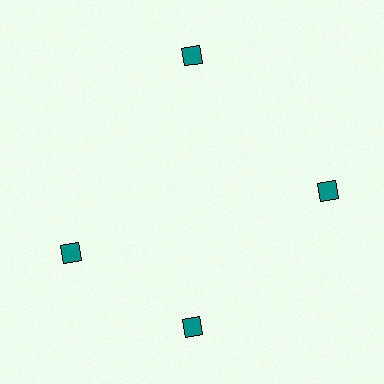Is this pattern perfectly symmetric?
No. The 4 teal diamonds are arranged in a ring, but one element near the 9 o'clock position is rotated out of alignment along the ring, breaking the 4-fold rotational symmetry.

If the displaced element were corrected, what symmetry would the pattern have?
It would have 4-fold rotational symmetry — the pattern would map onto itself every 90 degrees.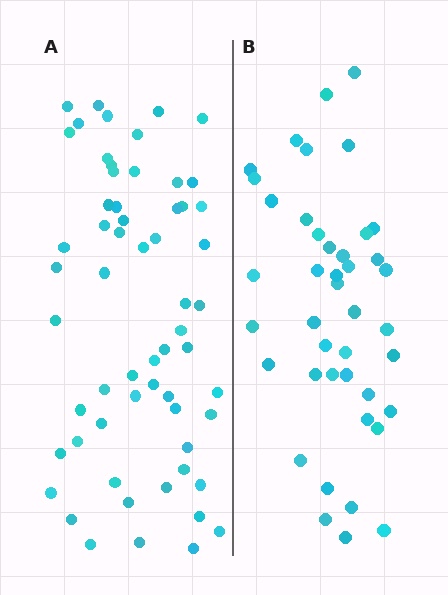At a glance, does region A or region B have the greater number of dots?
Region A (the left region) has more dots.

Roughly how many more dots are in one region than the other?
Region A has approximately 20 more dots than region B.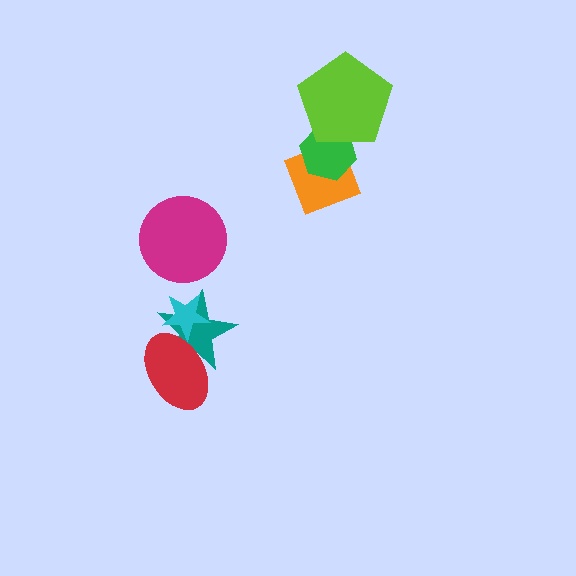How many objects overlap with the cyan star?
2 objects overlap with the cyan star.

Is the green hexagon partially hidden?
Yes, it is partially covered by another shape.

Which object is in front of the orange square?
The green hexagon is in front of the orange square.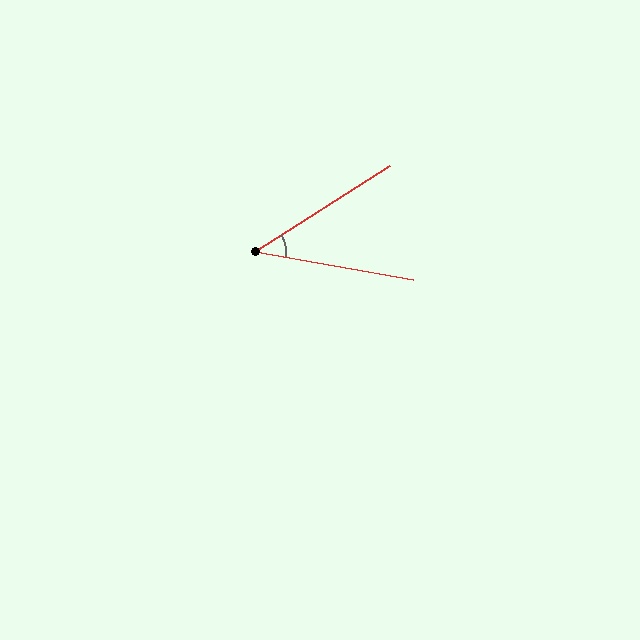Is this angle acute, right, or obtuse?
It is acute.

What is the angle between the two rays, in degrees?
Approximately 42 degrees.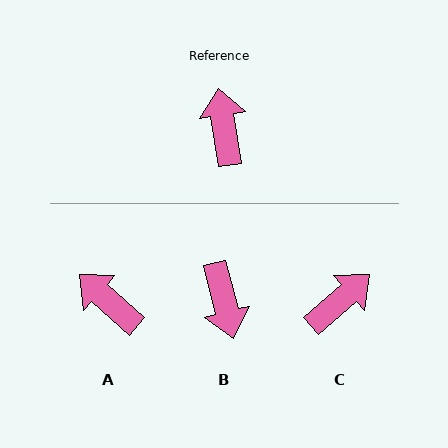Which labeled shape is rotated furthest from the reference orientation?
B, about 174 degrees away.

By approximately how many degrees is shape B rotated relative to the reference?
Approximately 174 degrees clockwise.